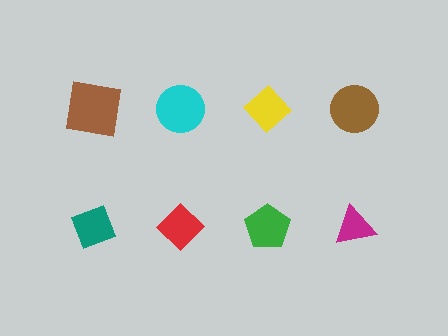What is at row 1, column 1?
A brown square.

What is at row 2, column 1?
A teal diamond.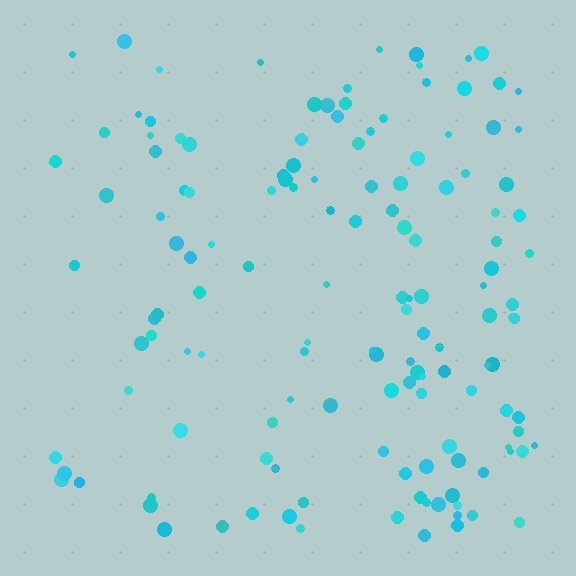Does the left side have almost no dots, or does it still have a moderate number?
Still a moderate number, just noticeably fewer than the right.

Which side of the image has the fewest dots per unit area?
The left.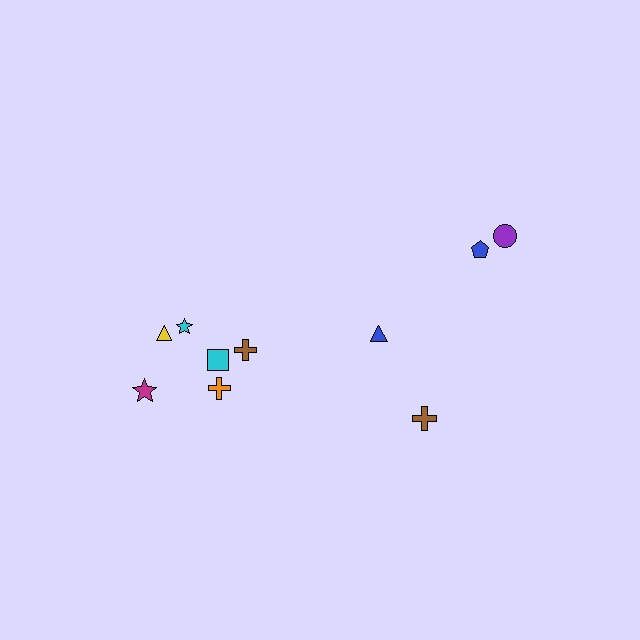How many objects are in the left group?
There are 6 objects.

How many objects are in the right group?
There are 4 objects.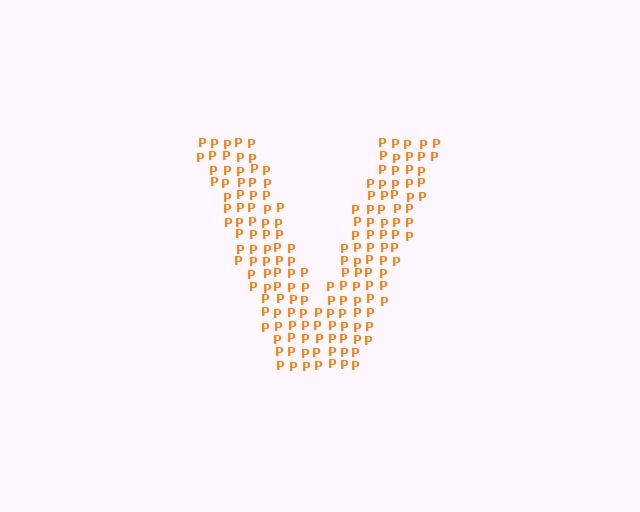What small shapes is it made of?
It is made of small letter P's.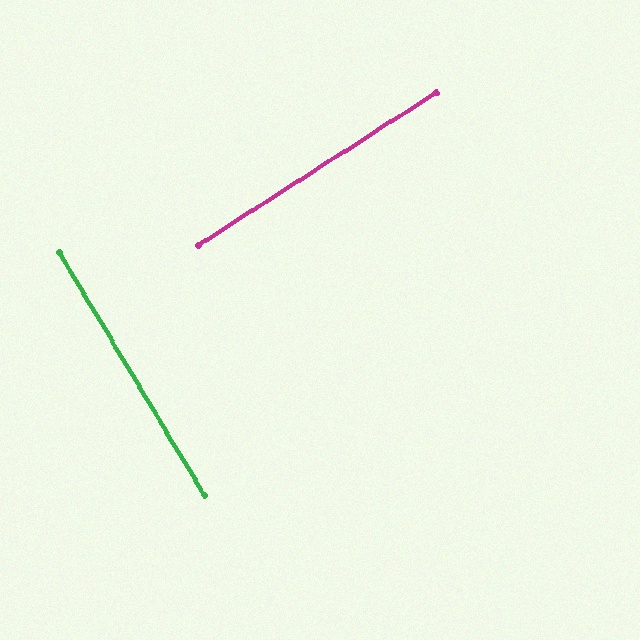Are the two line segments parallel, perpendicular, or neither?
Perpendicular — they meet at approximately 88°.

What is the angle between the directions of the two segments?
Approximately 88 degrees.